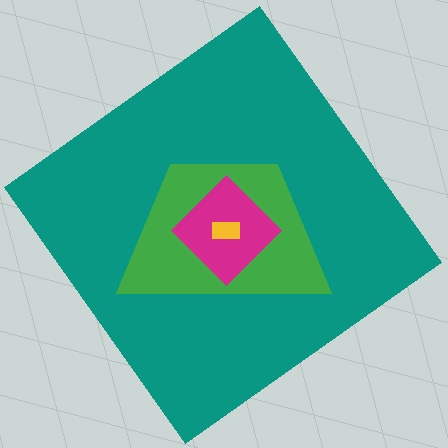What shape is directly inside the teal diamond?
The green trapezoid.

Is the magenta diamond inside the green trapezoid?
Yes.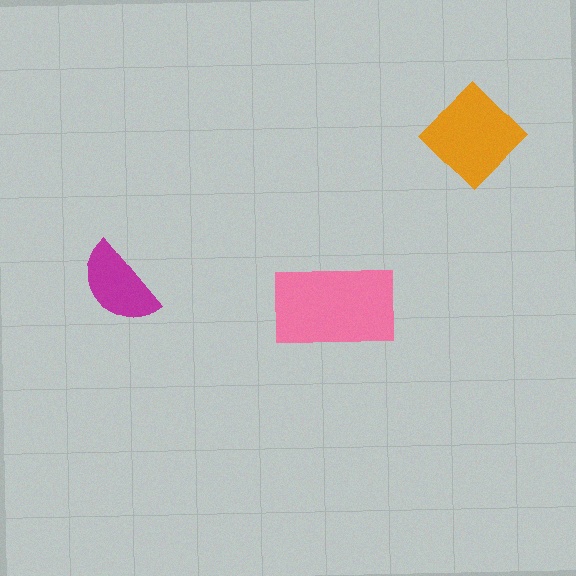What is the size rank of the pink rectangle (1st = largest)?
1st.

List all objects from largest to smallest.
The pink rectangle, the orange diamond, the magenta semicircle.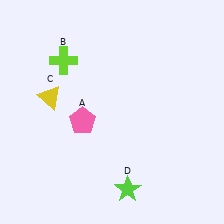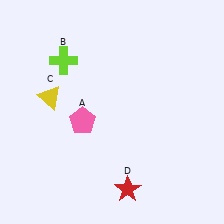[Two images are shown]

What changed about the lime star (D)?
In Image 1, D is lime. In Image 2, it changed to red.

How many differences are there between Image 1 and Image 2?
There is 1 difference between the two images.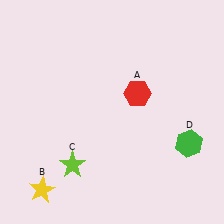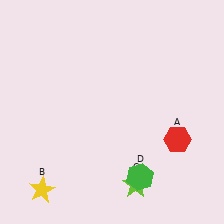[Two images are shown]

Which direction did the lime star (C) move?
The lime star (C) moved right.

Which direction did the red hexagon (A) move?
The red hexagon (A) moved down.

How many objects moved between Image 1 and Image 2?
3 objects moved between the two images.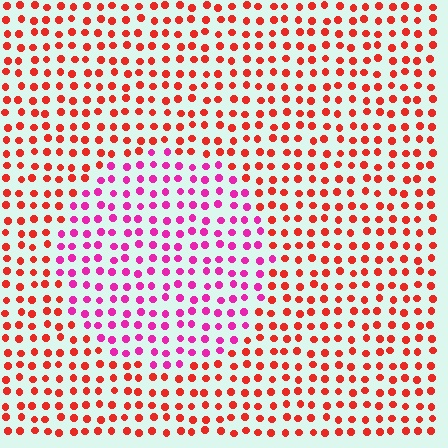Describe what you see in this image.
The image is filled with small red elements in a uniform arrangement. A circle-shaped region is visible where the elements are tinted to a slightly different hue, forming a subtle color boundary.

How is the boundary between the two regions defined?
The boundary is defined purely by a slight shift in hue (about 45 degrees). Spacing, size, and orientation are identical on both sides.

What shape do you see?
I see a circle.